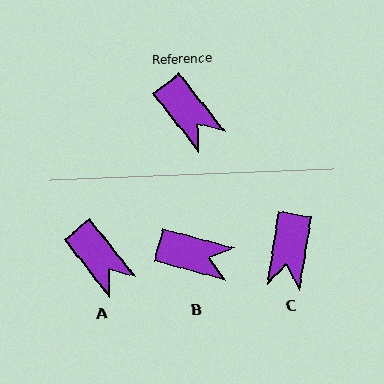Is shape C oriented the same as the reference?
No, it is off by about 47 degrees.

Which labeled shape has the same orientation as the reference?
A.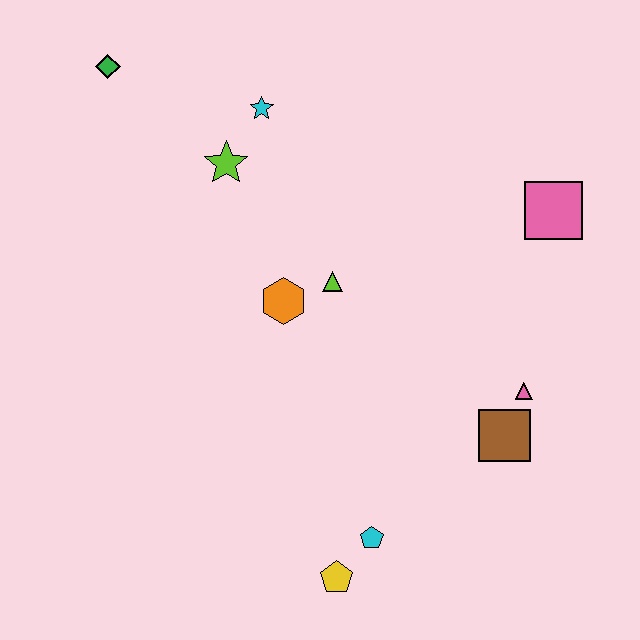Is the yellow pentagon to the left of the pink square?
Yes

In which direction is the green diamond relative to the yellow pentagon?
The green diamond is above the yellow pentagon.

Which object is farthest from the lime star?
The yellow pentagon is farthest from the lime star.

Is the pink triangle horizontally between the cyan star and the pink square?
Yes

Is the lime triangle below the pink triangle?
No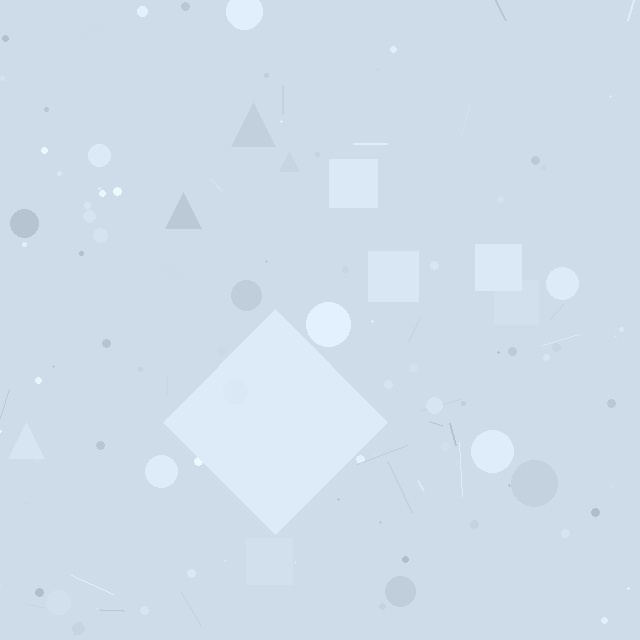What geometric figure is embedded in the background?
A diamond is embedded in the background.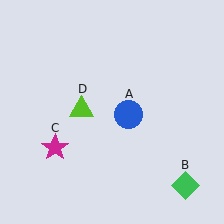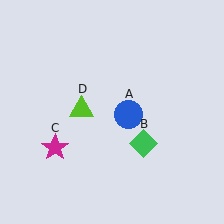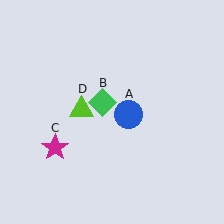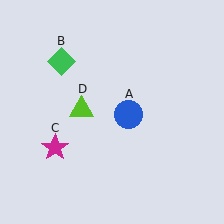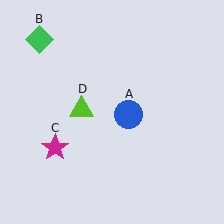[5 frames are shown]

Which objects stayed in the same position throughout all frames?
Blue circle (object A) and magenta star (object C) and lime triangle (object D) remained stationary.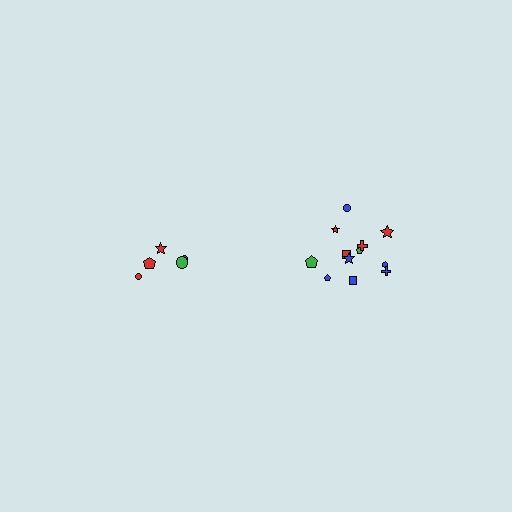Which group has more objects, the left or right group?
The right group.